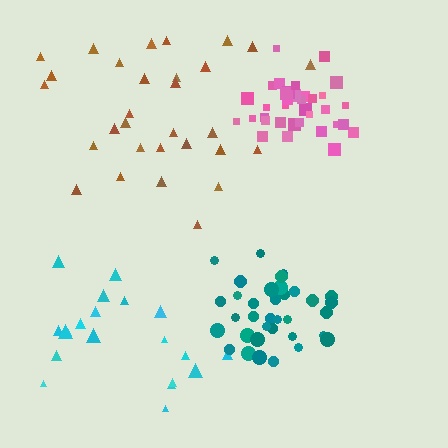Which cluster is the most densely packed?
Pink.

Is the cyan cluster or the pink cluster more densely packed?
Pink.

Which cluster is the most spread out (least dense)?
Brown.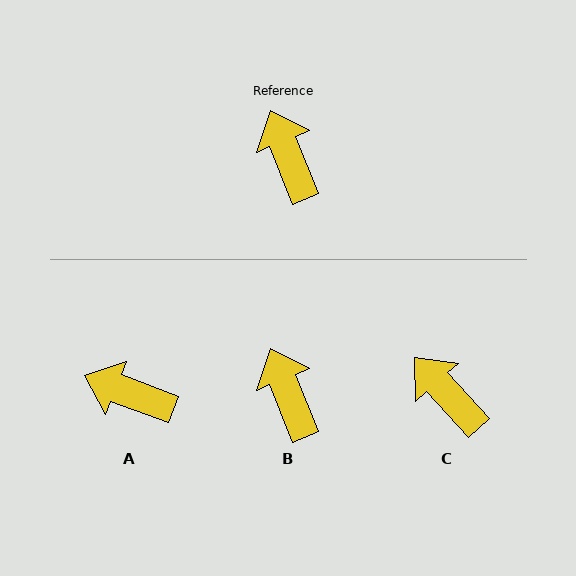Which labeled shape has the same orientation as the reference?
B.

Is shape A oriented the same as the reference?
No, it is off by about 48 degrees.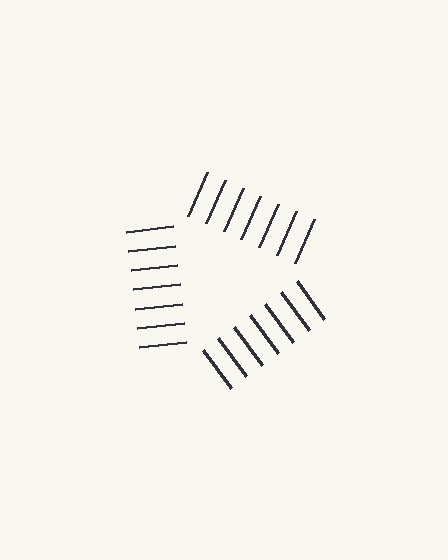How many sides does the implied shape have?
3 sides — the line-ends trace a triangle.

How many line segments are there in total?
21 — 7 along each of the 3 edges.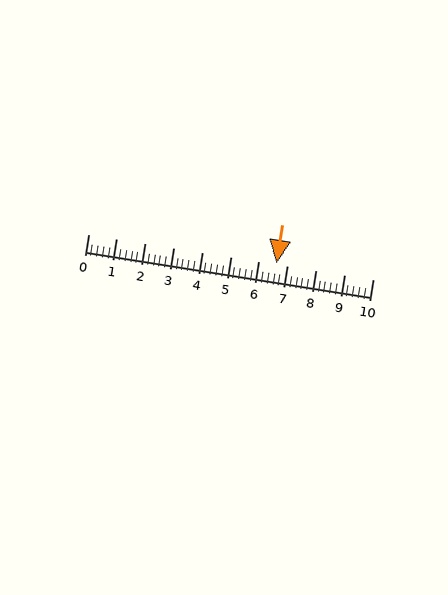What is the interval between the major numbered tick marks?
The major tick marks are spaced 1 units apart.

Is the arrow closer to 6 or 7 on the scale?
The arrow is closer to 7.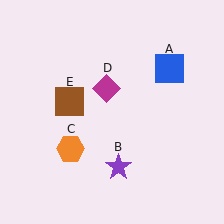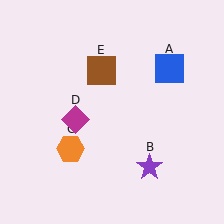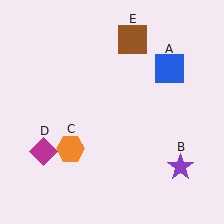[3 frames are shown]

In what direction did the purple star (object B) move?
The purple star (object B) moved right.